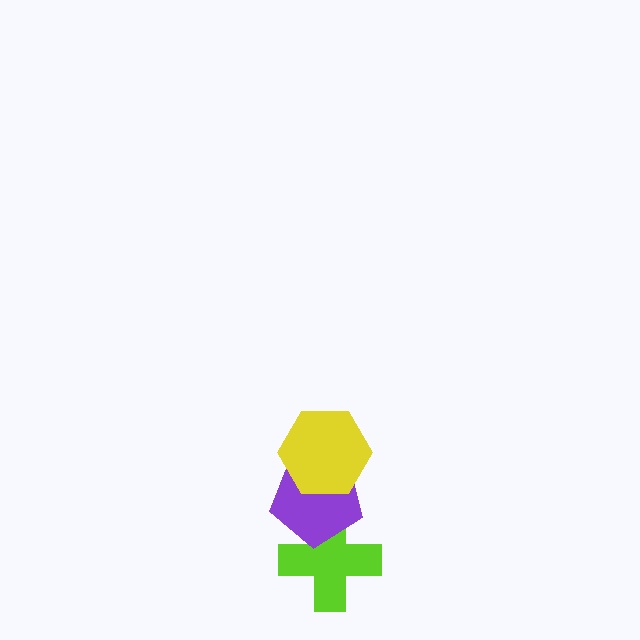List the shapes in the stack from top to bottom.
From top to bottom: the yellow hexagon, the purple pentagon, the lime cross.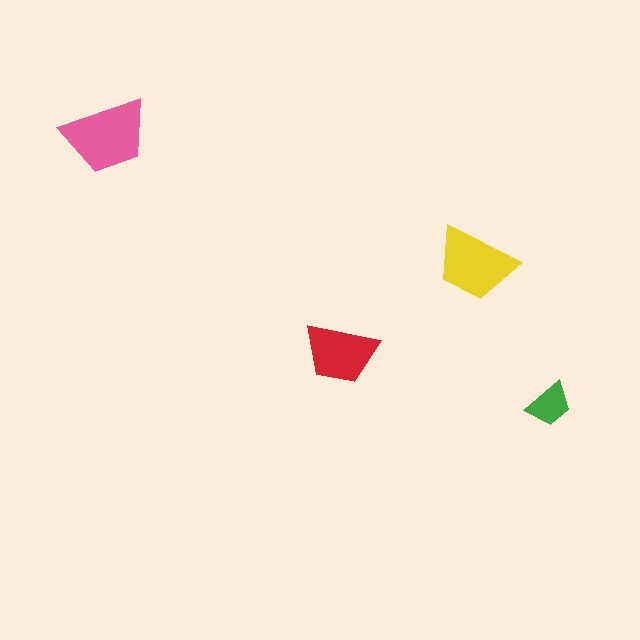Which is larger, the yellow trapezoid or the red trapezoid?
The yellow one.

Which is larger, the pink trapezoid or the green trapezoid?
The pink one.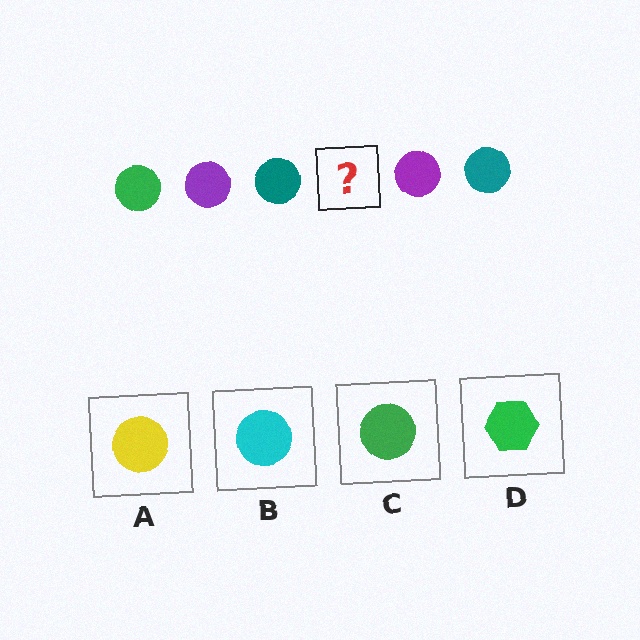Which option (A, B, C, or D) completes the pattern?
C.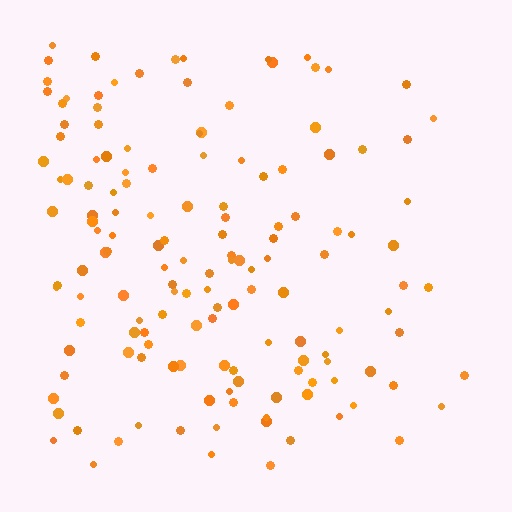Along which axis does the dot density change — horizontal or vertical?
Horizontal.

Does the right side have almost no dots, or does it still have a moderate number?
Still a moderate number, just noticeably fewer than the left.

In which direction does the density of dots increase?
From right to left, with the left side densest.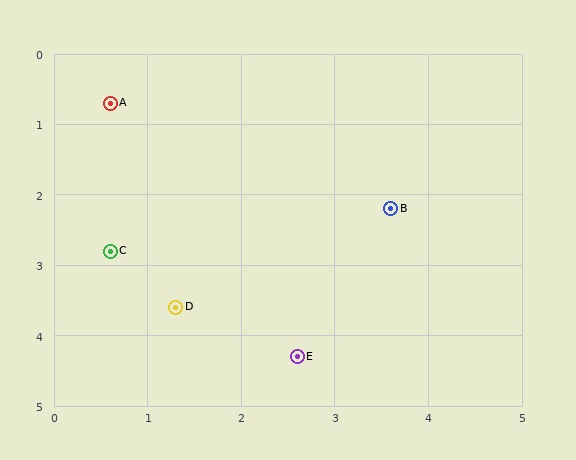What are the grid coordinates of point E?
Point E is at approximately (2.6, 4.3).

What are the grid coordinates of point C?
Point C is at approximately (0.6, 2.8).